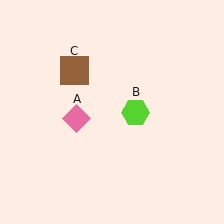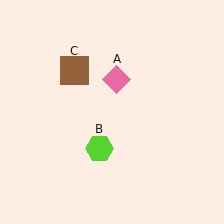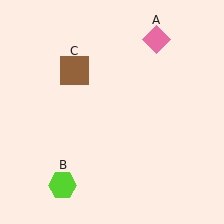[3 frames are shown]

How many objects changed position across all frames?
2 objects changed position: pink diamond (object A), lime hexagon (object B).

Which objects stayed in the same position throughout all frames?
Brown square (object C) remained stationary.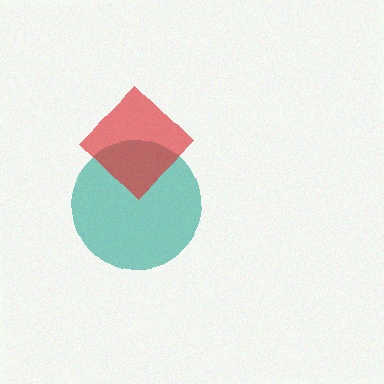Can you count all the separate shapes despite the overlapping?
Yes, there are 2 separate shapes.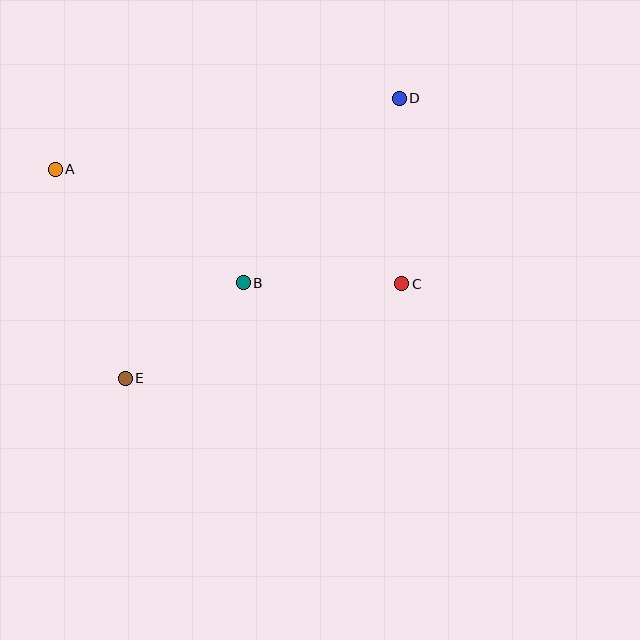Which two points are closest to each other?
Points B and E are closest to each other.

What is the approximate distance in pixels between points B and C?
The distance between B and C is approximately 159 pixels.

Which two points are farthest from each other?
Points D and E are farthest from each other.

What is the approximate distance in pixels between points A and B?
The distance between A and B is approximately 219 pixels.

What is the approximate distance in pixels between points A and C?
The distance between A and C is approximately 365 pixels.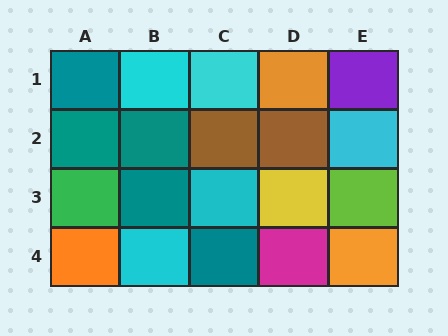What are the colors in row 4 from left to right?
Orange, cyan, teal, magenta, orange.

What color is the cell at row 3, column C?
Cyan.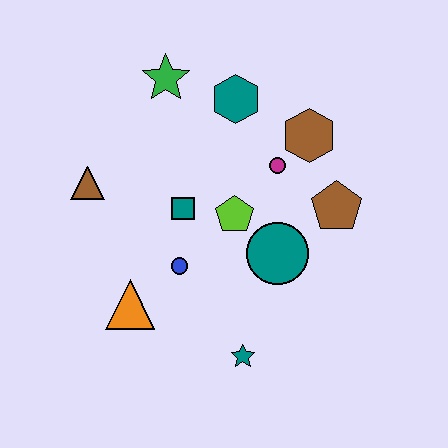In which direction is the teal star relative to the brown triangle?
The teal star is below the brown triangle.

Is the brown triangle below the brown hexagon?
Yes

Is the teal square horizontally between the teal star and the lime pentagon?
No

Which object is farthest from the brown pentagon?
The brown triangle is farthest from the brown pentagon.